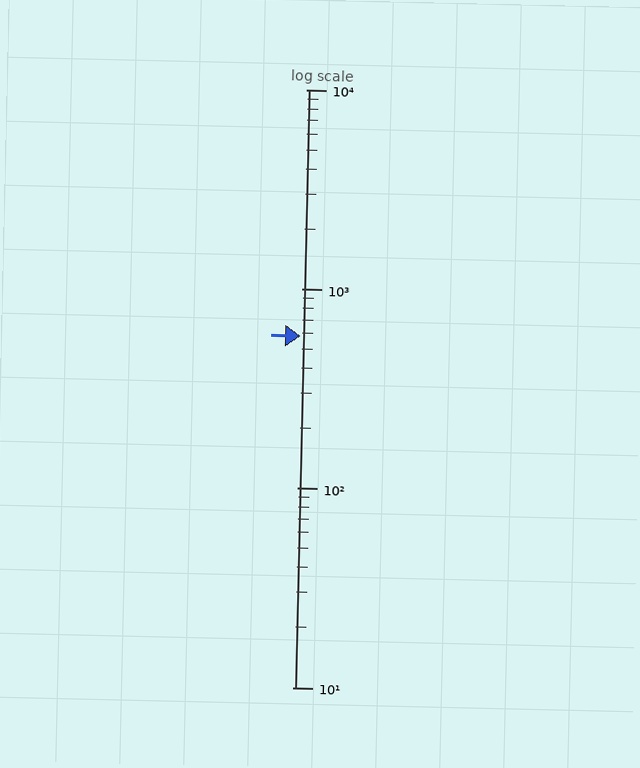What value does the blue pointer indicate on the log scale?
The pointer indicates approximately 580.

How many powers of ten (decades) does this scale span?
The scale spans 3 decades, from 10 to 10000.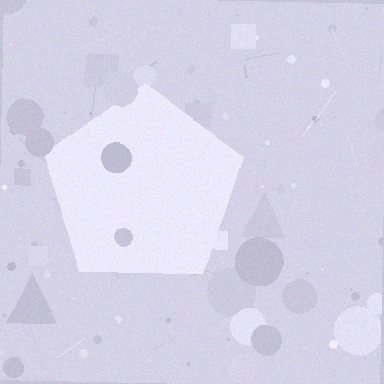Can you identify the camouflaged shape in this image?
The camouflaged shape is a pentagon.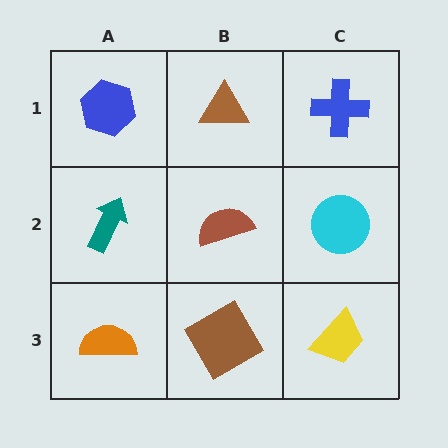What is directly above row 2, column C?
A blue cross.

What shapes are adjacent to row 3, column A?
A teal arrow (row 2, column A), a brown square (row 3, column B).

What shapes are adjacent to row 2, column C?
A blue cross (row 1, column C), a yellow trapezoid (row 3, column C), a brown semicircle (row 2, column B).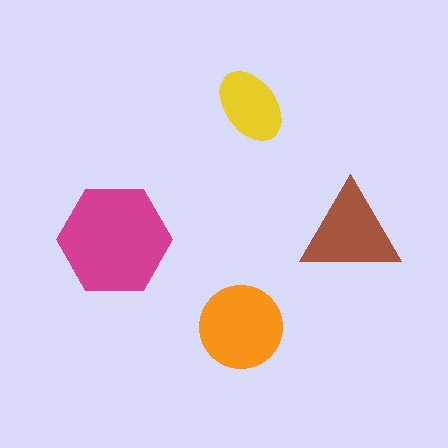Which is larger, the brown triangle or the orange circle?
The orange circle.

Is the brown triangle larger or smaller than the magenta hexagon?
Smaller.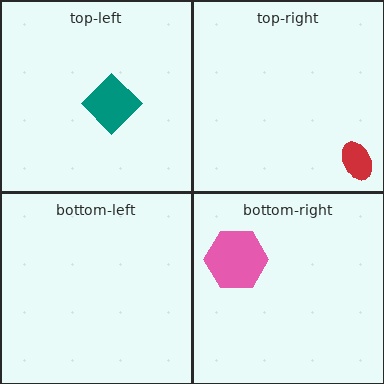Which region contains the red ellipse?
The top-right region.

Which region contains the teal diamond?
The top-left region.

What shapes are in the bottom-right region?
The pink hexagon.